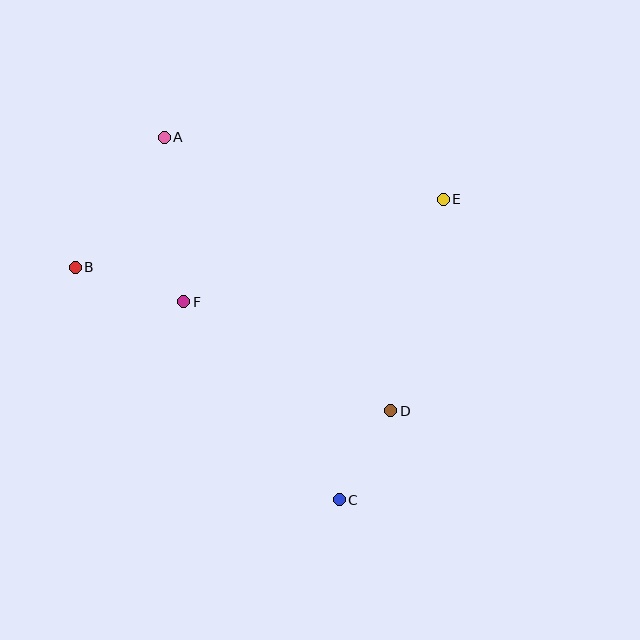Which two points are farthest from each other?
Points A and C are farthest from each other.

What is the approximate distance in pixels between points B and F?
The distance between B and F is approximately 114 pixels.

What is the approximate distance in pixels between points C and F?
The distance between C and F is approximately 252 pixels.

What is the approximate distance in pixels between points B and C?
The distance between B and C is approximately 352 pixels.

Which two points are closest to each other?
Points C and D are closest to each other.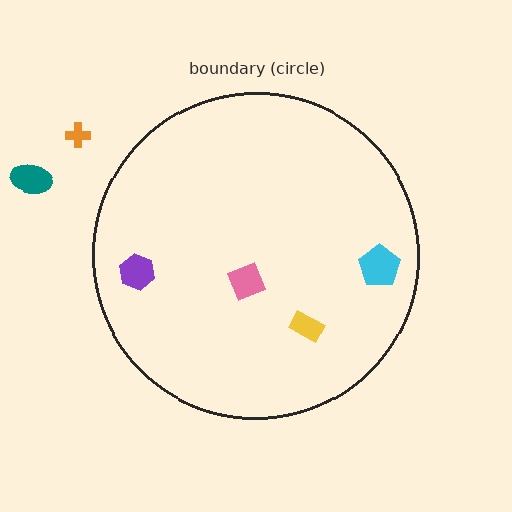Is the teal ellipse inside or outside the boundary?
Outside.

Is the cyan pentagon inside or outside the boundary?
Inside.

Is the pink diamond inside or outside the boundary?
Inside.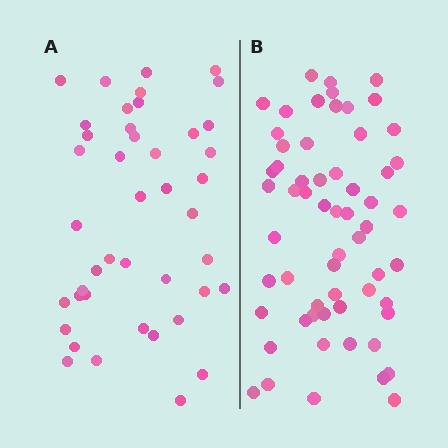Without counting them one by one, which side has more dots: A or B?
Region B (the right region) has more dots.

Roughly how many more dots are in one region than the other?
Region B has approximately 15 more dots than region A.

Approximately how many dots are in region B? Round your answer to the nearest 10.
About 60 dots.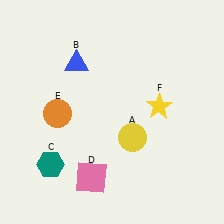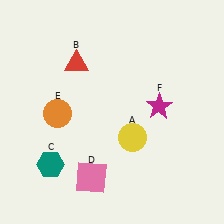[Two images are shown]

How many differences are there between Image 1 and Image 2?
There are 2 differences between the two images.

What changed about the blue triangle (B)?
In Image 1, B is blue. In Image 2, it changed to red.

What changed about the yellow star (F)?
In Image 1, F is yellow. In Image 2, it changed to magenta.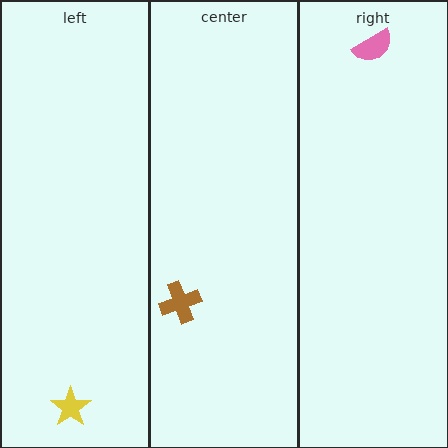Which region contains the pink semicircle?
The right region.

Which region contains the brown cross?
The center region.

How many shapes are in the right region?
1.